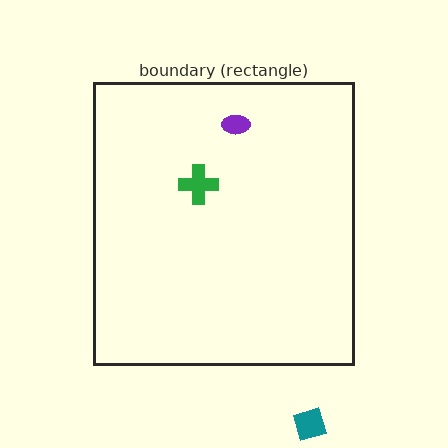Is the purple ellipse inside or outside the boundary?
Inside.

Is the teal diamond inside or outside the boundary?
Outside.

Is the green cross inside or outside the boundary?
Inside.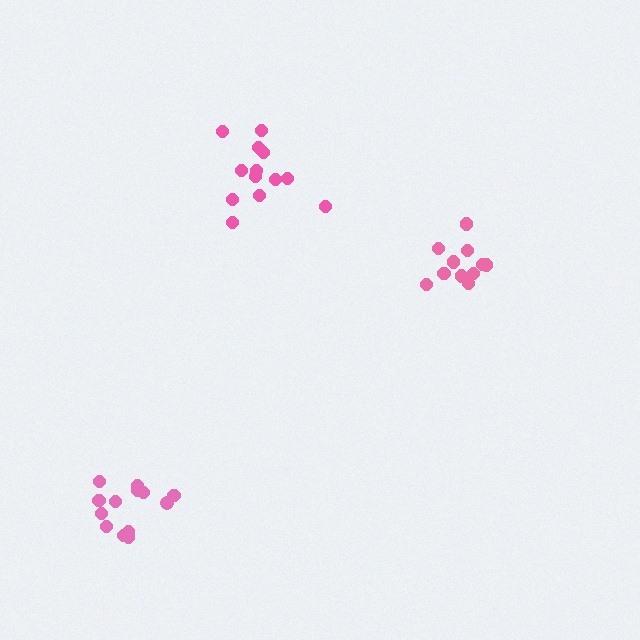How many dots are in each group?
Group 1: 13 dots, Group 2: 13 dots, Group 3: 11 dots (37 total).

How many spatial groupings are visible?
There are 3 spatial groupings.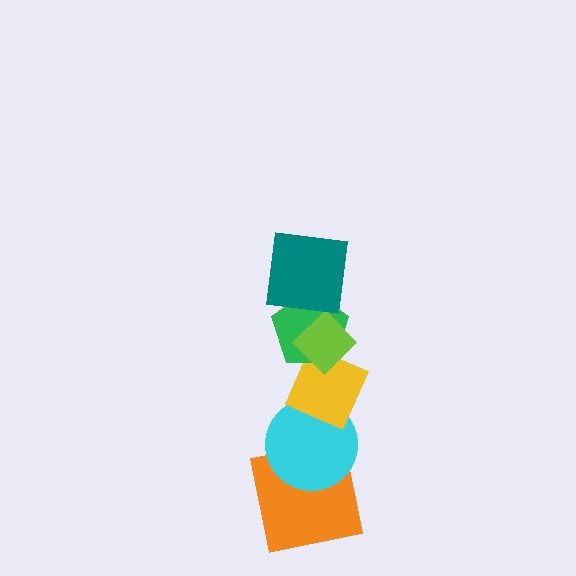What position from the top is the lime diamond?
The lime diamond is 2nd from the top.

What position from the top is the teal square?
The teal square is 1st from the top.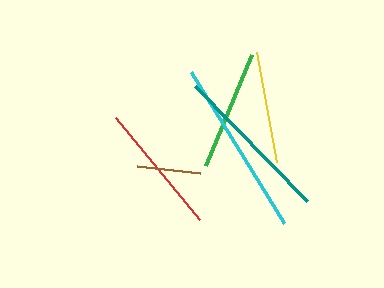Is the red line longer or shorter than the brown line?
The red line is longer than the brown line.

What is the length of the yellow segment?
The yellow segment is approximately 112 pixels long.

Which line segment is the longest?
The cyan line is the longest at approximately 177 pixels.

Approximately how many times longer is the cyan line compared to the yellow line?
The cyan line is approximately 1.6 times the length of the yellow line.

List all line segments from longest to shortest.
From longest to shortest: cyan, teal, red, green, yellow, brown.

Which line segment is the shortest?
The brown line is the shortest at approximately 63 pixels.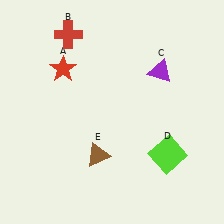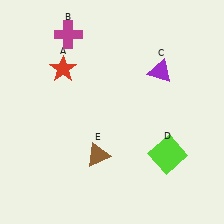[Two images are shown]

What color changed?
The cross (B) changed from red in Image 1 to magenta in Image 2.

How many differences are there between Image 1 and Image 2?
There is 1 difference between the two images.